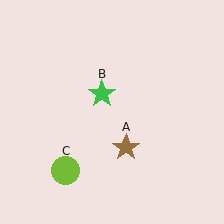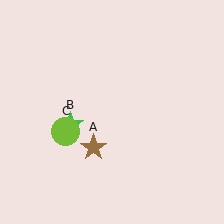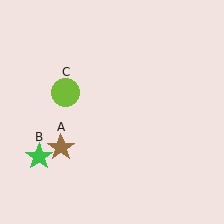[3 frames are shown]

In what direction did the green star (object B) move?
The green star (object B) moved down and to the left.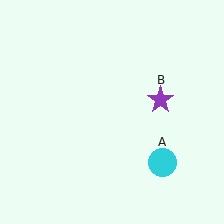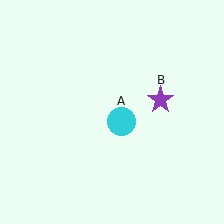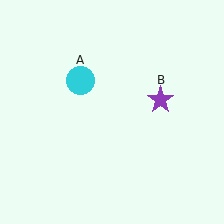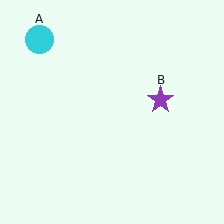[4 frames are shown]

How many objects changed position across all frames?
1 object changed position: cyan circle (object A).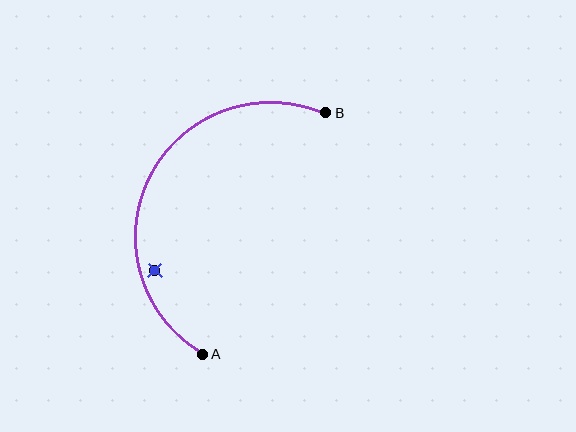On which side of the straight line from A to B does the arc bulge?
The arc bulges to the left of the straight line connecting A and B.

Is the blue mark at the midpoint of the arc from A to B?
No — the blue mark does not lie on the arc at all. It sits slightly inside the curve.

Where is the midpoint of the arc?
The arc midpoint is the point on the curve farthest from the straight line joining A and B. It sits to the left of that line.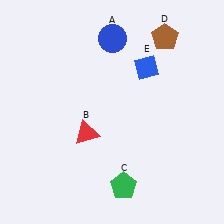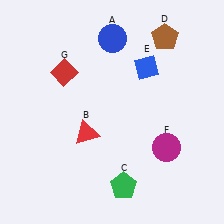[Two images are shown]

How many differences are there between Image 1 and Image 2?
There are 2 differences between the two images.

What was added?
A magenta circle (F), a red diamond (G) were added in Image 2.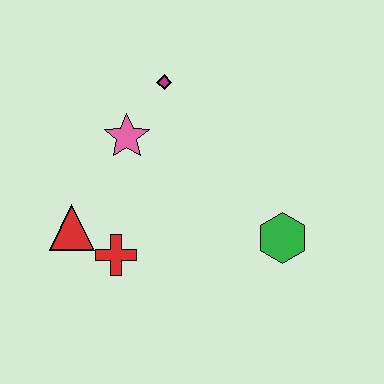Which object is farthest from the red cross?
The magenta diamond is farthest from the red cross.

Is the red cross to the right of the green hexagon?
No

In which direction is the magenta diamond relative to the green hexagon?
The magenta diamond is above the green hexagon.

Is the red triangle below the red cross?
No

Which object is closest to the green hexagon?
The red cross is closest to the green hexagon.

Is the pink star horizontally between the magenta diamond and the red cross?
Yes